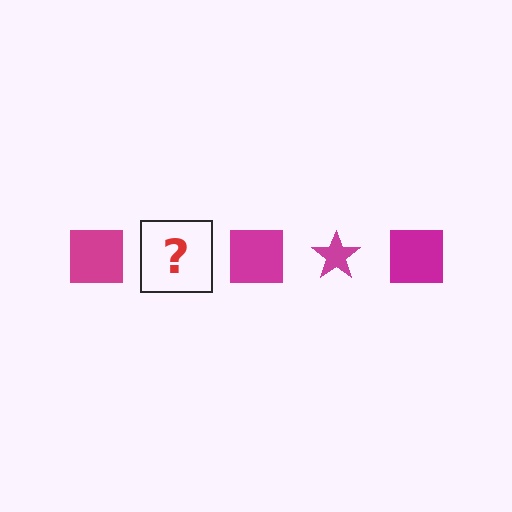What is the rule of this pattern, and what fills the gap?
The rule is that the pattern cycles through square, star shapes in magenta. The gap should be filled with a magenta star.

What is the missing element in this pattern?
The missing element is a magenta star.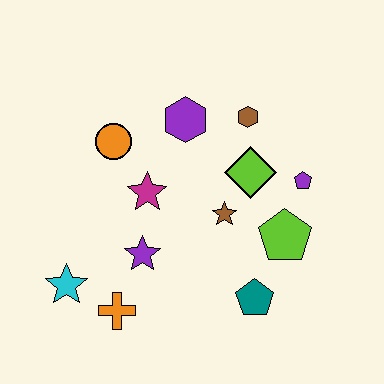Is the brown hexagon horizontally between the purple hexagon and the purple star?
No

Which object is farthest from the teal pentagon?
The orange circle is farthest from the teal pentagon.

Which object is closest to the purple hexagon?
The brown hexagon is closest to the purple hexagon.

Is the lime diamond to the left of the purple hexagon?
No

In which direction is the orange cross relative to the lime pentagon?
The orange cross is to the left of the lime pentagon.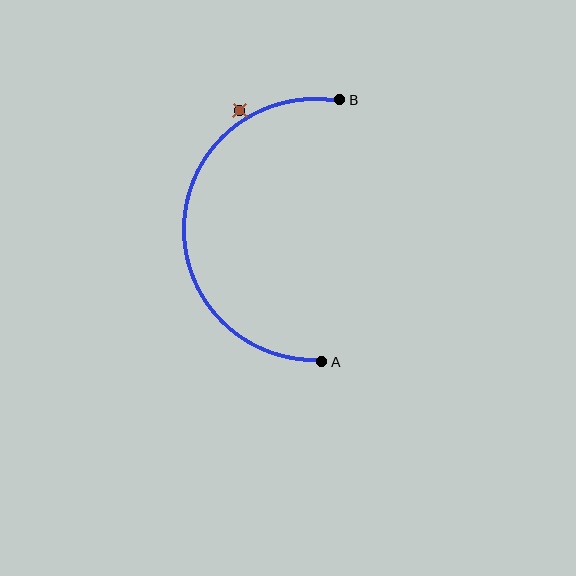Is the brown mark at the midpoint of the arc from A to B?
No — the brown mark does not lie on the arc at all. It sits slightly outside the curve.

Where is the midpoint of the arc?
The arc midpoint is the point on the curve farthest from the straight line joining A and B. It sits to the left of that line.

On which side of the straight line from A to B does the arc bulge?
The arc bulges to the left of the straight line connecting A and B.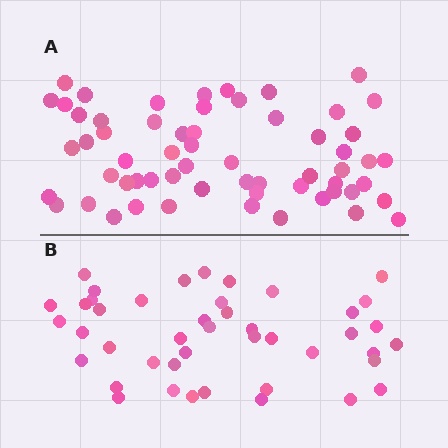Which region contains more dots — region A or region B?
Region A (the top region) has more dots.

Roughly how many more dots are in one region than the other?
Region A has approximately 15 more dots than region B.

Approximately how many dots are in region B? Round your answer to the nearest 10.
About 40 dots. (The exact count is 44, which rounds to 40.)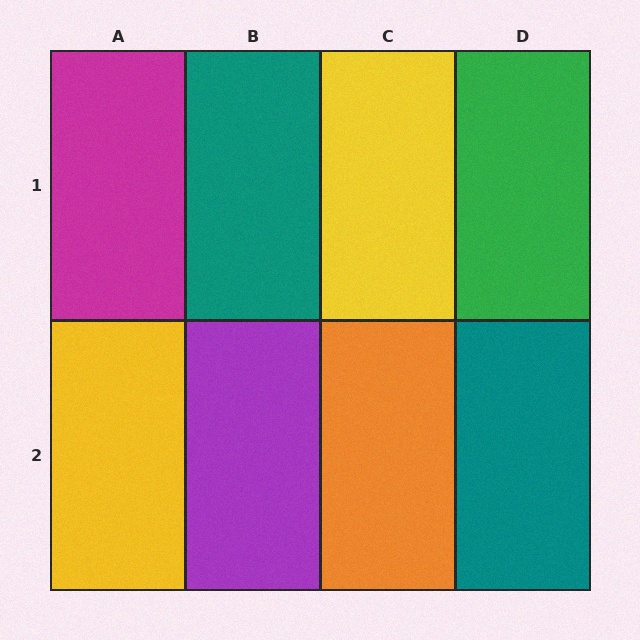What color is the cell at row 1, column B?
Teal.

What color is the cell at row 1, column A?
Magenta.